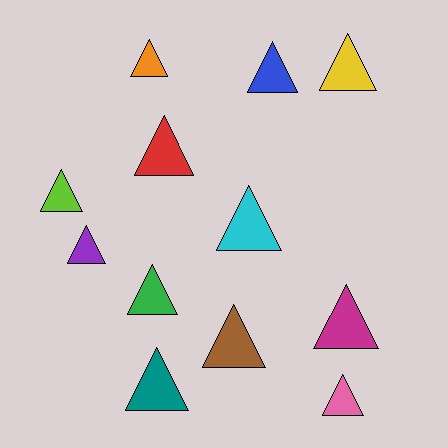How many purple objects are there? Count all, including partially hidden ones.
There is 1 purple object.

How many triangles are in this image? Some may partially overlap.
There are 12 triangles.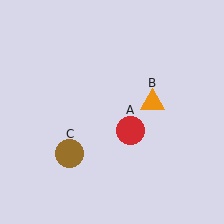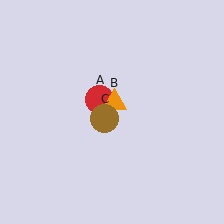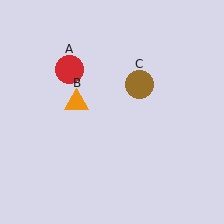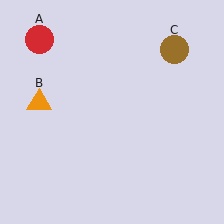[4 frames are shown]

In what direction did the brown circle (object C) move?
The brown circle (object C) moved up and to the right.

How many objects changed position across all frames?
3 objects changed position: red circle (object A), orange triangle (object B), brown circle (object C).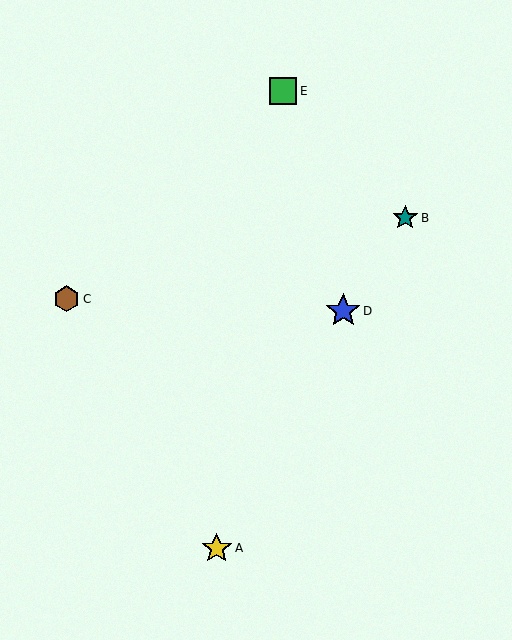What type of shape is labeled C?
Shape C is a brown hexagon.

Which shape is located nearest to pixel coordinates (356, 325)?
The blue star (labeled D) at (343, 311) is nearest to that location.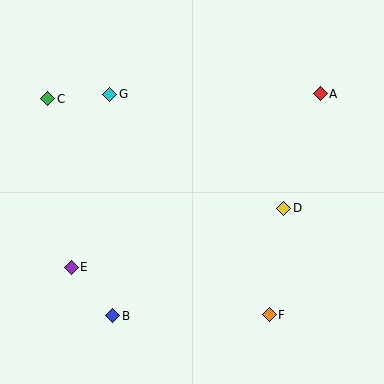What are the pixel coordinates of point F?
Point F is at (269, 315).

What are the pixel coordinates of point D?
Point D is at (284, 208).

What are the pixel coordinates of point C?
Point C is at (48, 99).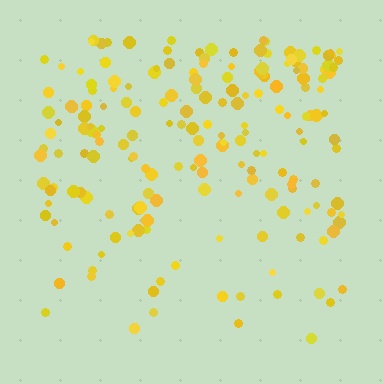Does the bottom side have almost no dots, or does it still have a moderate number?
Still a moderate number, just noticeably fewer than the top.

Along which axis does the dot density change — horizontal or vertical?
Vertical.